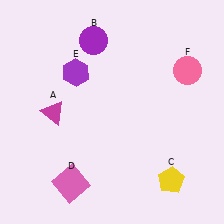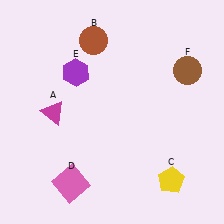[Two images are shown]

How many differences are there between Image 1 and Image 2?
There are 2 differences between the two images.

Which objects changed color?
B changed from purple to brown. F changed from pink to brown.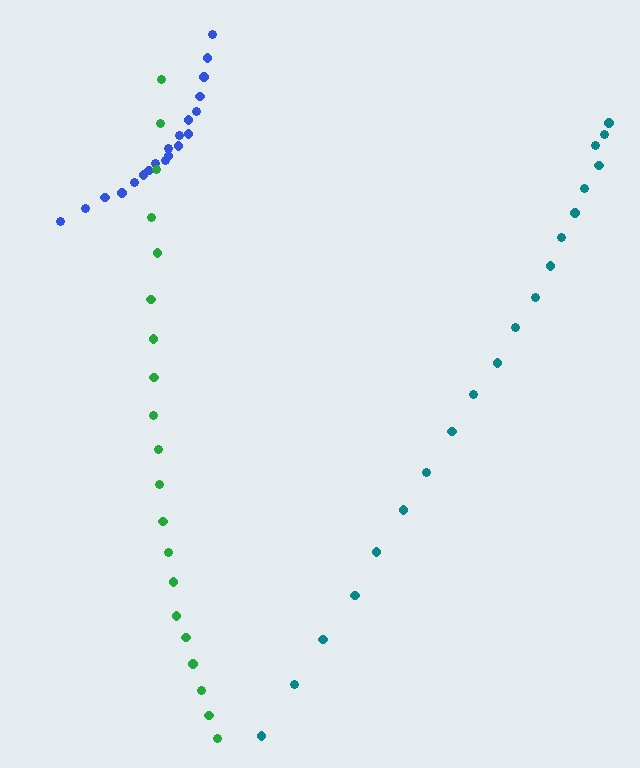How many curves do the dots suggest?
There are 3 distinct paths.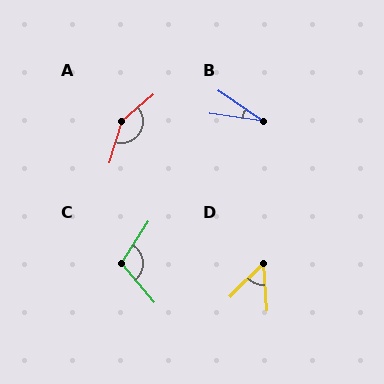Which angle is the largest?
A, at approximately 147 degrees.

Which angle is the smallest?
B, at approximately 27 degrees.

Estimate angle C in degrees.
Approximately 107 degrees.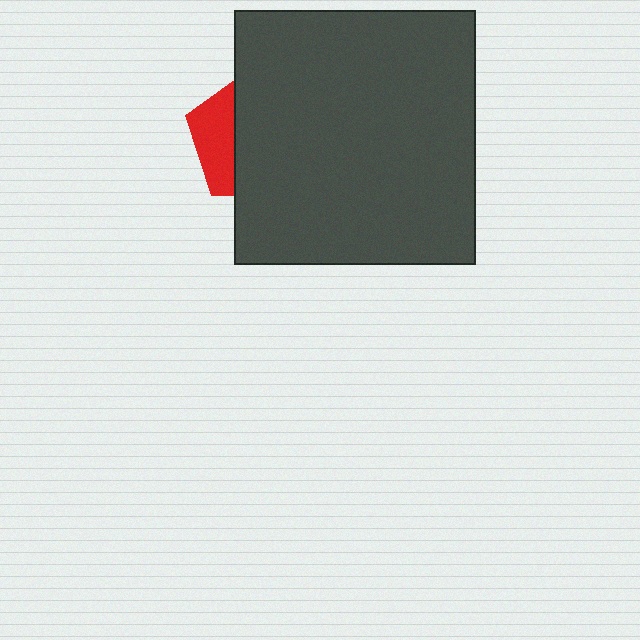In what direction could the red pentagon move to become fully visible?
The red pentagon could move left. That would shift it out from behind the dark gray rectangle entirely.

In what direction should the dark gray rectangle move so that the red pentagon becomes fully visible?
The dark gray rectangle should move right. That is the shortest direction to clear the overlap and leave the red pentagon fully visible.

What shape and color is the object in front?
The object in front is a dark gray rectangle.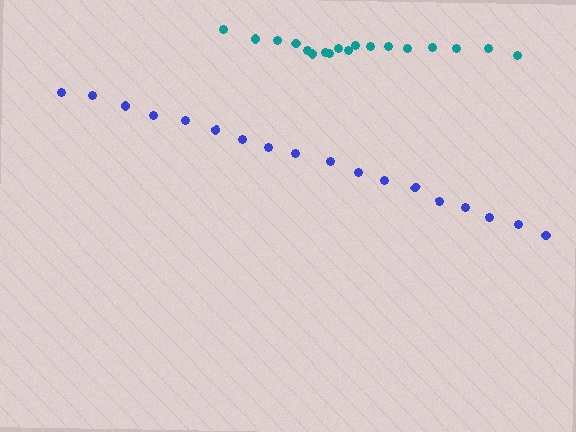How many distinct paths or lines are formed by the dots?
There are 2 distinct paths.